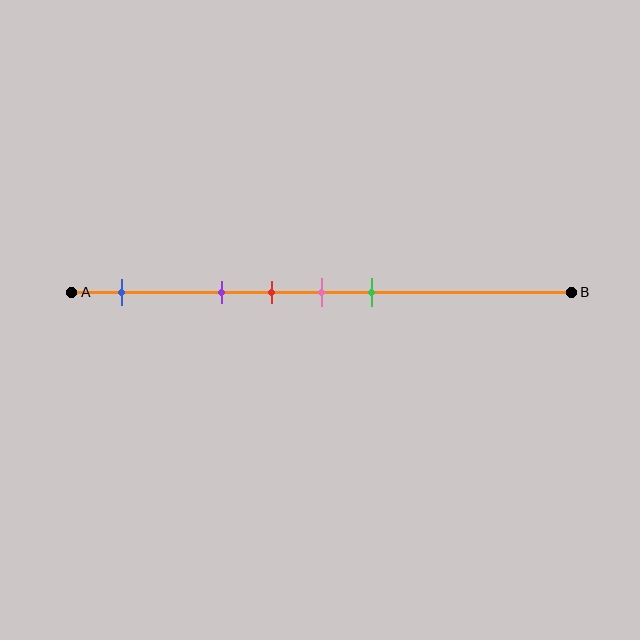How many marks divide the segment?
There are 5 marks dividing the segment.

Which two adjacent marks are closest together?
The red and pink marks are the closest adjacent pair.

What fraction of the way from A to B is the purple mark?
The purple mark is approximately 30% (0.3) of the way from A to B.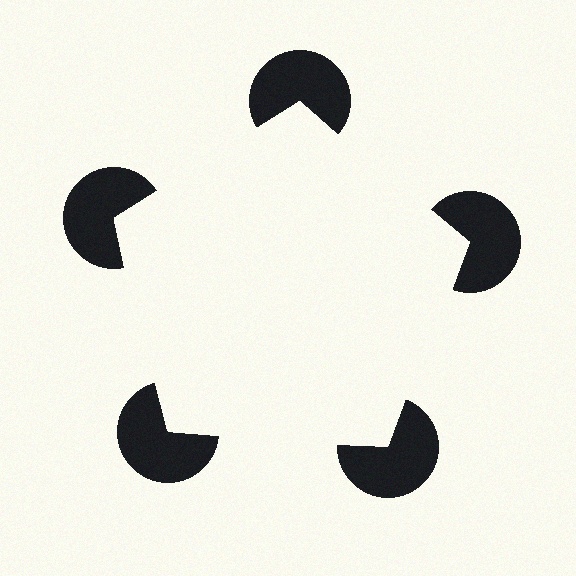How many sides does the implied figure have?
5 sides.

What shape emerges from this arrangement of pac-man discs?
An illusory pentagon — its edges are inferred from the aligned wedge cuts in the pac-man discs, not physically drawn.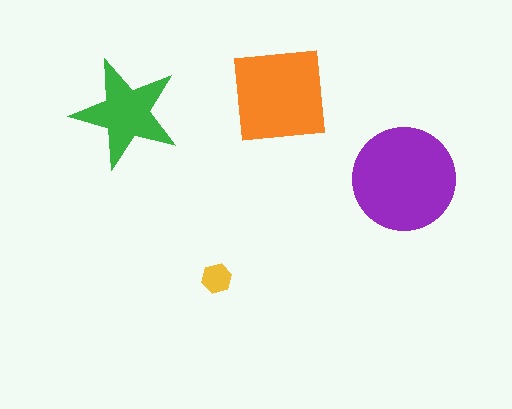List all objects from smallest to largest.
The yellow hexagon, the green star, the orange square, the purple circle.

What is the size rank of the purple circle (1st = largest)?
1st.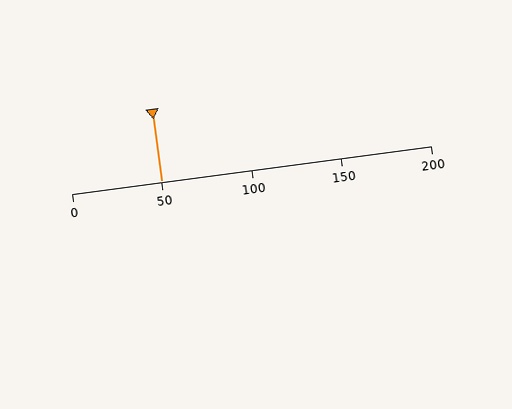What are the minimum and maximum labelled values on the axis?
The axis runs from 0 to 200.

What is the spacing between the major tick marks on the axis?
The major ticks are spaced 50 apart.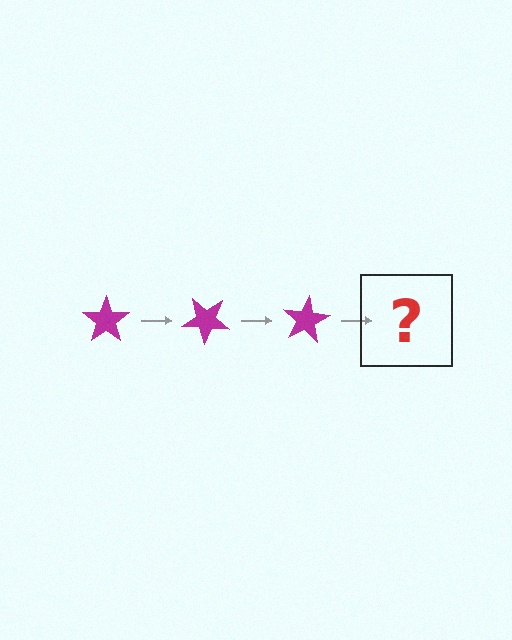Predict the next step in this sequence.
The next step is a magenta star rotated 120 degrees.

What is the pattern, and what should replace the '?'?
The pattern is that the star rotates 40 degrees each step. The '?' should be a magenta star rotated 120 degrees.